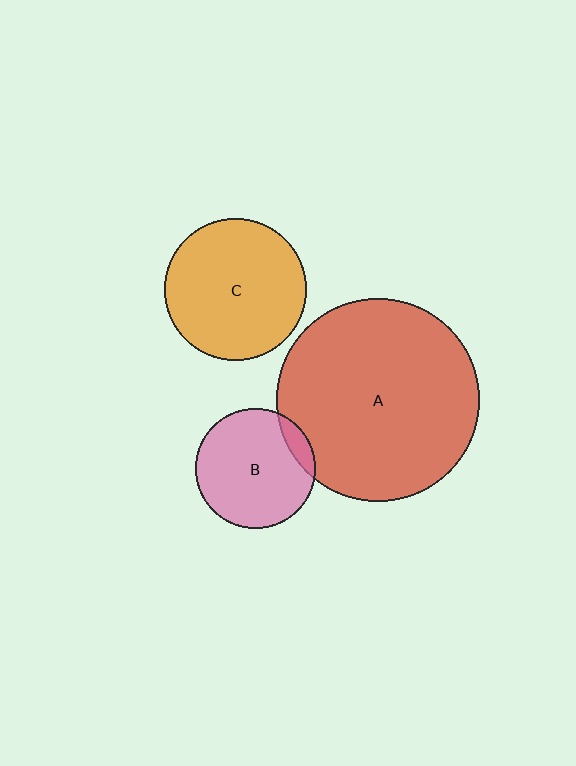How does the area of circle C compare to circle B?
Approximately 1.4 times.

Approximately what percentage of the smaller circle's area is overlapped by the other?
Approximately 10%.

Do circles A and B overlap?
Yes.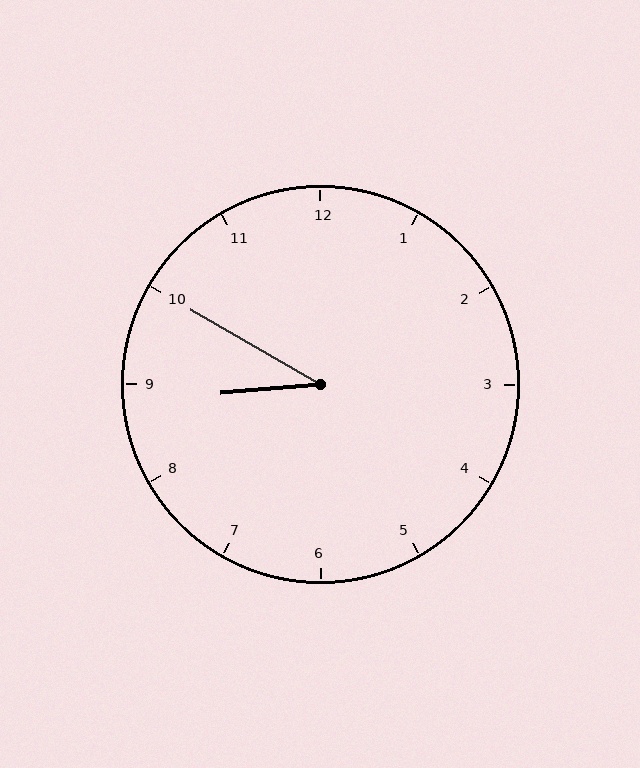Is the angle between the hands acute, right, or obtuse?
It is acute.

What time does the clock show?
8:50.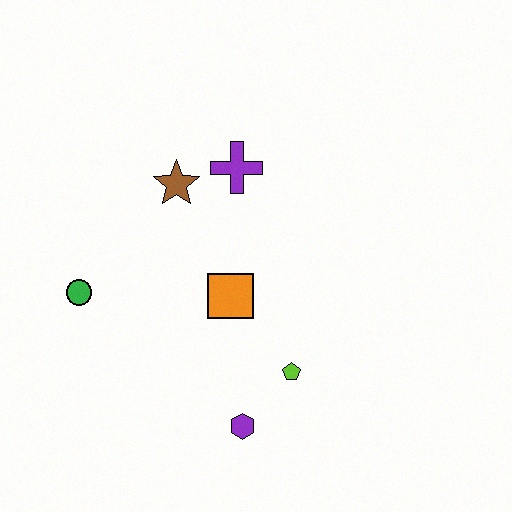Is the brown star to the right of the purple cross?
No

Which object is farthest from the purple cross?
The purple hexagon is farthest from the purple cross.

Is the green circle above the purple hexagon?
Yes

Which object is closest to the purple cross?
The brown star is closest to the purple cross.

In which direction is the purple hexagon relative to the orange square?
The purple hexagon is below the orange square.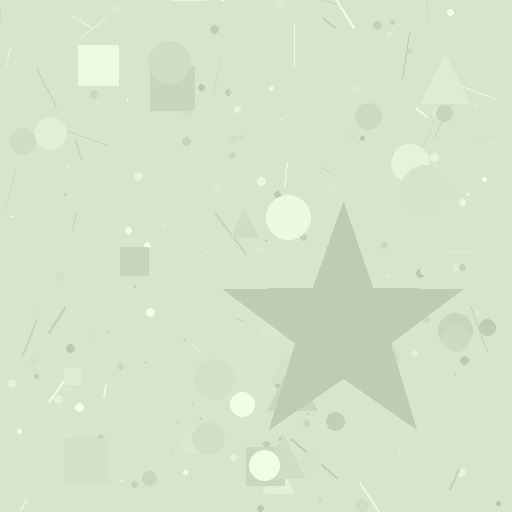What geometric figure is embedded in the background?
A star is embedded in the background.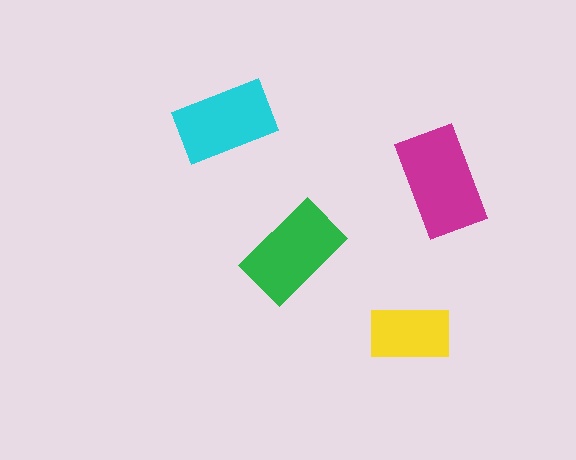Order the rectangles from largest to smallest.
the magenta one, the green one, the cyan one, the yellow one.